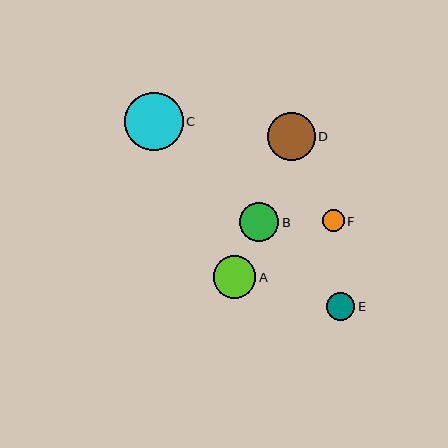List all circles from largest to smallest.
From largest to smallest: C, D, A, B, E, F.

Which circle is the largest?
Circle C is the largest with a size of approximately 58 pixels.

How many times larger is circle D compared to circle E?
Circle D is approximately 1.7 times the size of circle E.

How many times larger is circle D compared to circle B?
Circle D is approximately 1.2 times the size of circle B.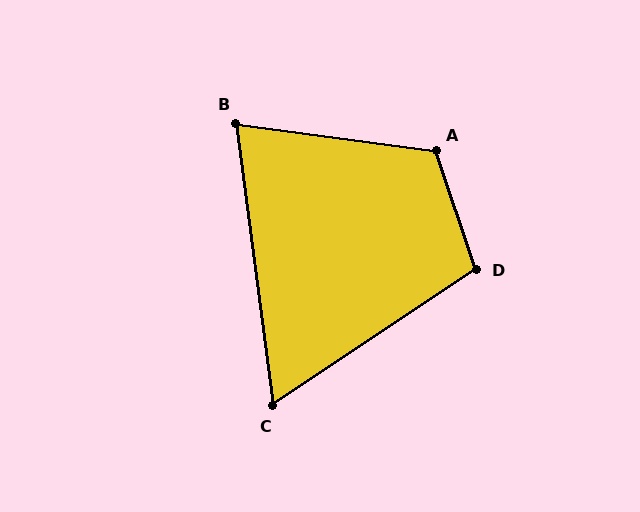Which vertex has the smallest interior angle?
C, at approximately 64 degrees.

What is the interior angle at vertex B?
Approximately 75 degrees (acute).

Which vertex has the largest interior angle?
A, at approximately 116 degrees.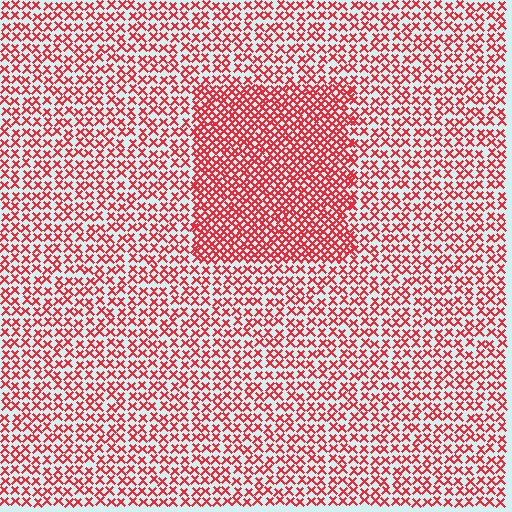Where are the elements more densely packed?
The elements are more densely packed inside the rectangle boundary.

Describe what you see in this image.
The image contains small red elements arranged at two different densities. A rectangle-shaped region is visible where the elements are more densely packed than the surrounding area.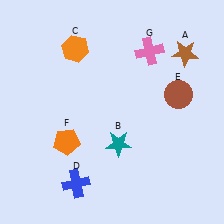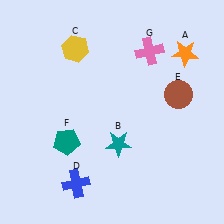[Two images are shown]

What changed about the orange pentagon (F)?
In Image 1, F is orange. In Image 2, it changed to teal.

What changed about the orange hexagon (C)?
In Image 1, C is orange. In Image 2, it changed to yellow.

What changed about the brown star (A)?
In Image 1, A is brown. In Image 2, it changed to orange.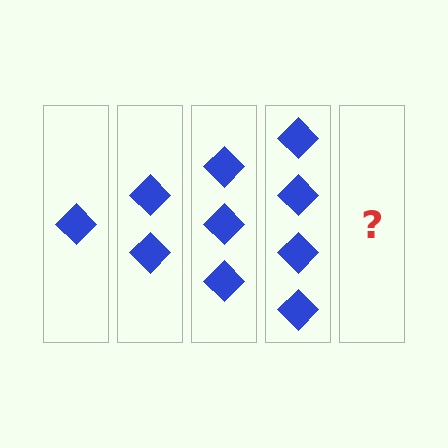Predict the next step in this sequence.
The next step is 5 diamonds.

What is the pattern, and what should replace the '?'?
The pattern is that each step adds one more diamond. The '?' should be 5 diamonds.